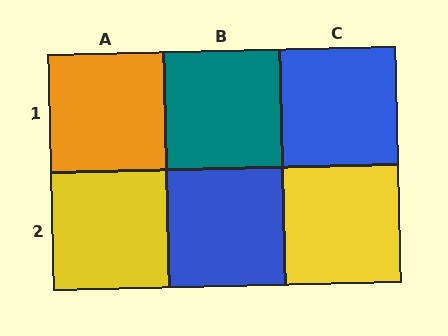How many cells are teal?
1 cell is teal.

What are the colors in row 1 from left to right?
Orange, teal, blue.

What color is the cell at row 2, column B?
Blue.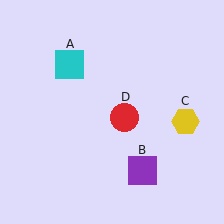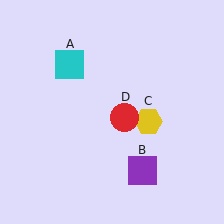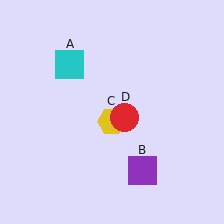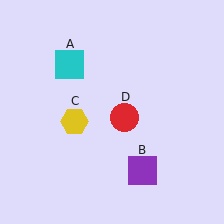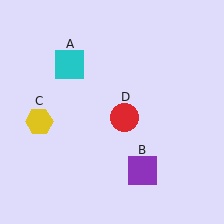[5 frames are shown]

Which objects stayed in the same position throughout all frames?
Cyan square (object A) and purple square (object B) and red circle (object D) remained stationary.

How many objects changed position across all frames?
1 object changed position: yellow hexagon (object C).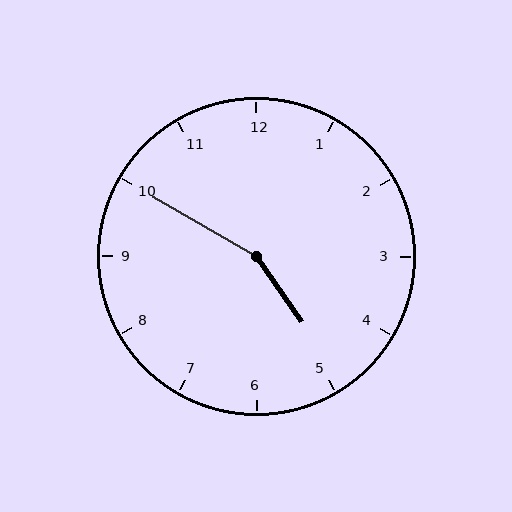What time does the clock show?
4:50.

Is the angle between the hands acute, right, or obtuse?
It is obtuse.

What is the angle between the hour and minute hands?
Approximately 155 degrees.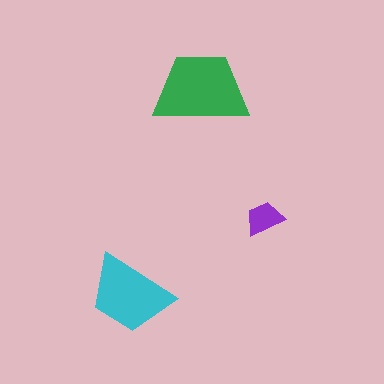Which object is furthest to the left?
The cyan trapezoid is leftmost.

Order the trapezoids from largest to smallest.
the green one, the cyan one, the purple one.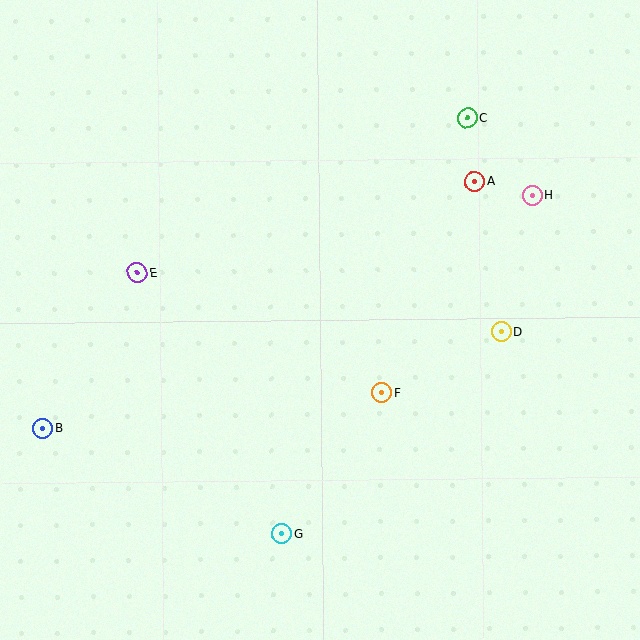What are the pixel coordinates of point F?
Point F is at (381, 393).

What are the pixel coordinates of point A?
Point A is at (474, 181).